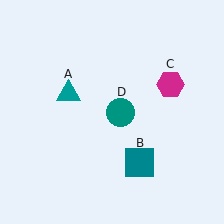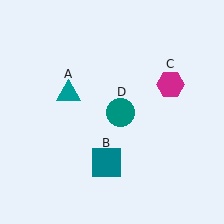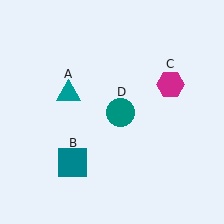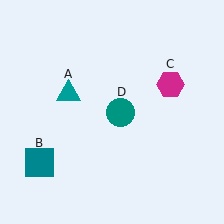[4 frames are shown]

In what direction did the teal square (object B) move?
The teal square (object B) moved left.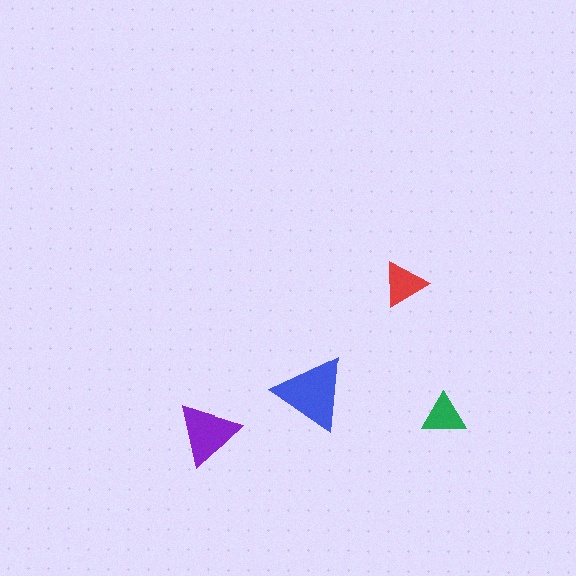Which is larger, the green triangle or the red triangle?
The red one.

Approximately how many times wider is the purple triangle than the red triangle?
About 1.5 times wider.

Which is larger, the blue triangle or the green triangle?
The blue one.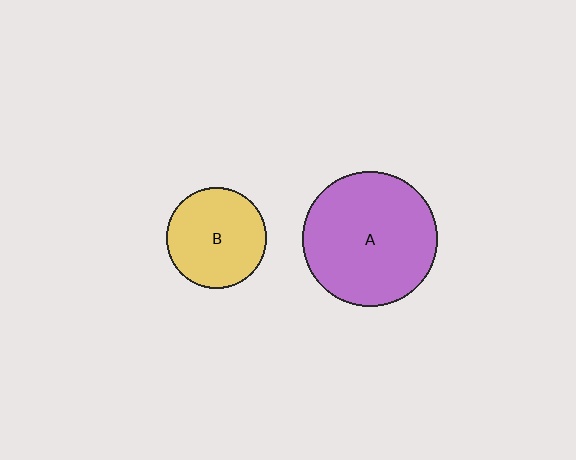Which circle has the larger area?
Circle A (purple).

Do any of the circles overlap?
No, none of the circles overlap.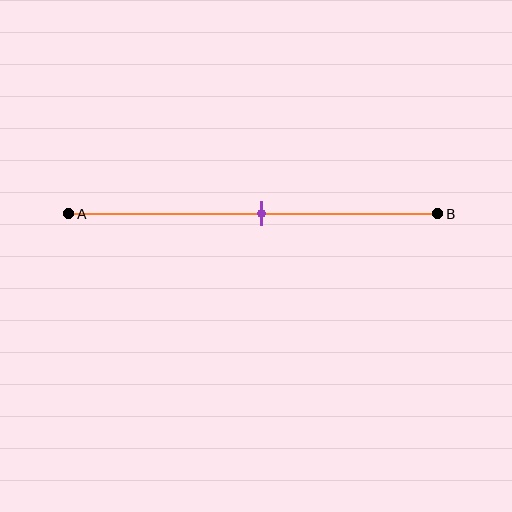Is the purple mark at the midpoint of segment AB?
Yes, the mark is approximately at the midpoint.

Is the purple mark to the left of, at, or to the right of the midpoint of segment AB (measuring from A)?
The purple mark is approximately at the midpoint of segment AB.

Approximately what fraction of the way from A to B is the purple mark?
The purple mark is approximately 50% of the way from A to B.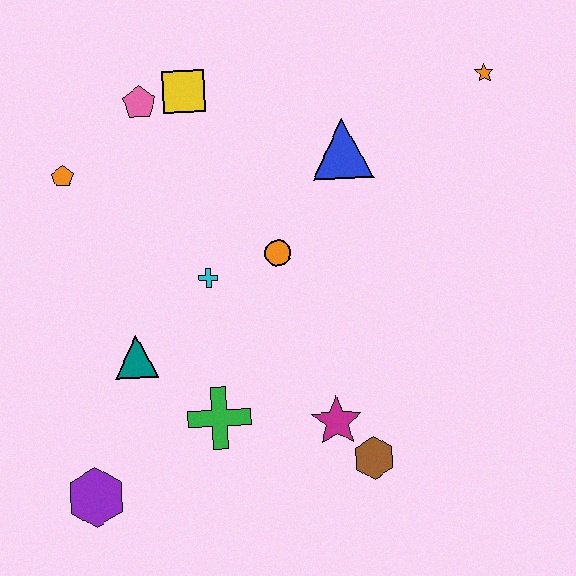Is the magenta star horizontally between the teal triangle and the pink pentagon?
No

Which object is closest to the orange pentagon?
The pink pentagon is closest to the orange pentagon.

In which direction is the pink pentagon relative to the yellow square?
The pink pentagon is to the left of the yellow square.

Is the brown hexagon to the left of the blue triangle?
No